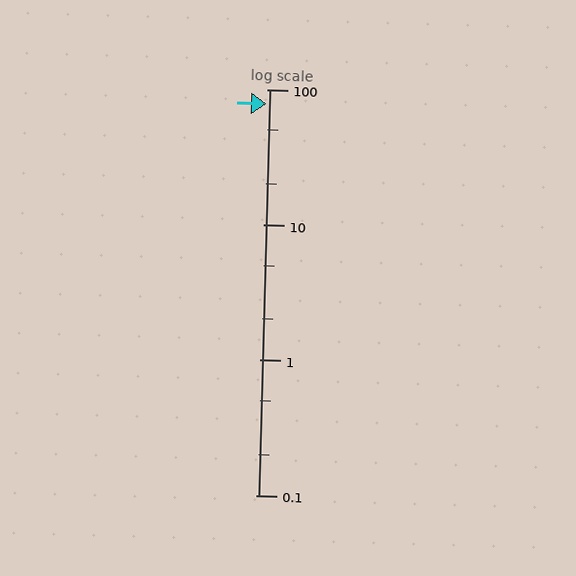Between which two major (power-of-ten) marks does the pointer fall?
The pointer is between 10 and 100.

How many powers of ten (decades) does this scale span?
The scale spans 3 decades, from 0.1 to 100.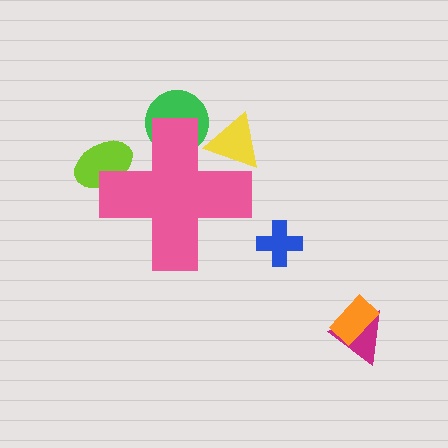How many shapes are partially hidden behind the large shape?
3 shapes are partially hidden.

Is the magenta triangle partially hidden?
No, the magenta triangle is fully visible.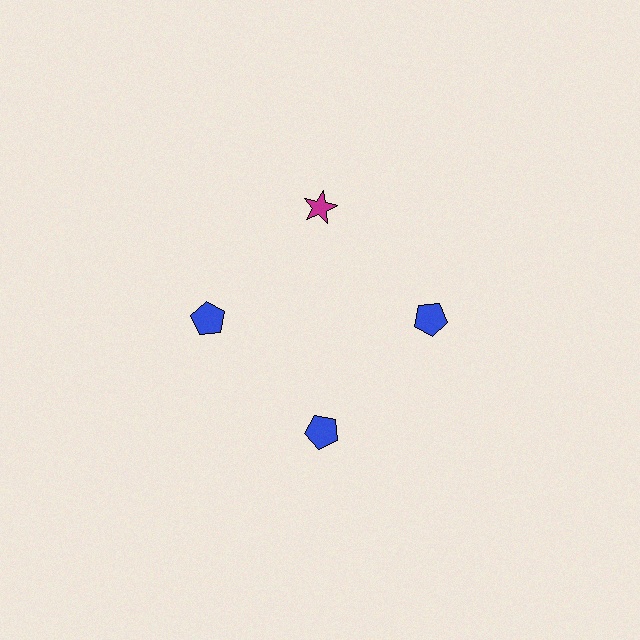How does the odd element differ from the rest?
It differs in both color (magenta instead of blue) and shape (star instead of pentagon).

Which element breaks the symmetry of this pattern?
The magenta star at roughly the 12 o'clock position breaks the symmetry. All other shapes are blue pentagons.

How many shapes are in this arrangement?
There are 4 shapes arranged in a ring pattern.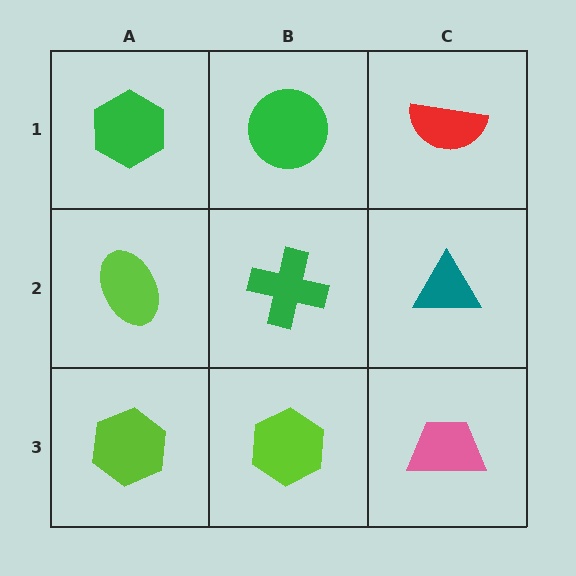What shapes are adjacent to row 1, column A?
A lime ellipse (row 2, column A), a green circle (row 1, column B).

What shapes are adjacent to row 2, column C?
A red semicircle (row 1, column C), a pink trapezoid (row 3, column C), a green cross (row 2, column B).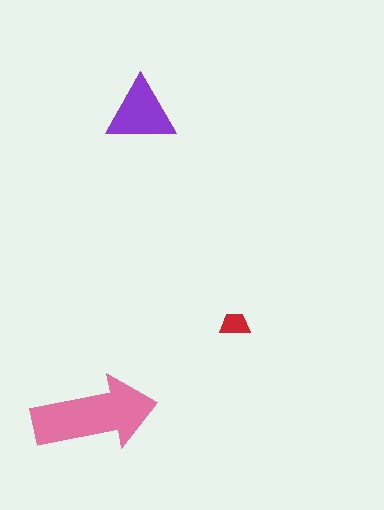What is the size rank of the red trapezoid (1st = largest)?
3rd.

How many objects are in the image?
There are 3 objects in the image.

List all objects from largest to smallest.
The pink arrow, the purple triangle, the red trapezoid.